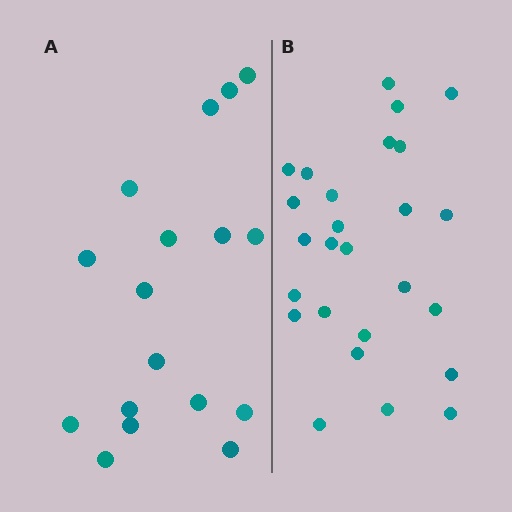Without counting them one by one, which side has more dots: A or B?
Region B (the right region) has more dots.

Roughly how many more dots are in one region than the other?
Region B has roughly 8 or so more dots than region A.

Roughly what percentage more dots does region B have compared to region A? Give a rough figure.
About 55% more.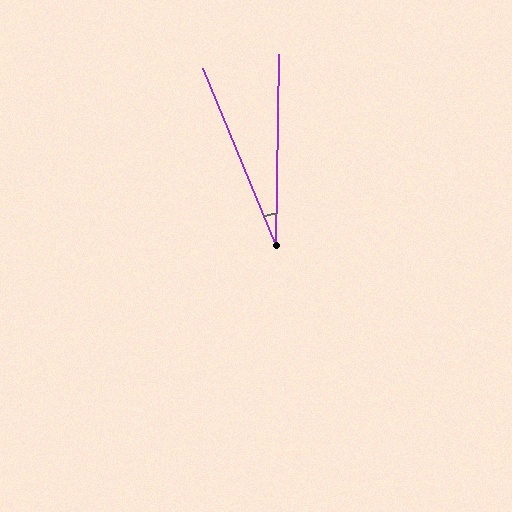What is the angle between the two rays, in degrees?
Approximately 23 degrees.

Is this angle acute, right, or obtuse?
It is acute.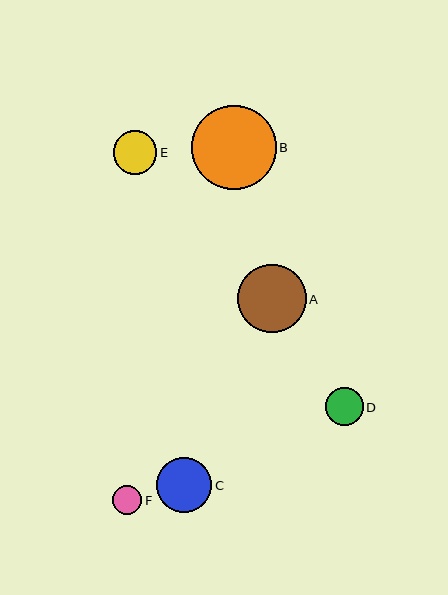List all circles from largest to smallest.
From largest to smallest: B, A, C, E, D, F.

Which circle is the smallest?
Circle F is the smallest with a size of approximately 30 pixels.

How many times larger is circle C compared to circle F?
Circle C is approximately 1.9 times the size of circle F.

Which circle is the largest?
Circle B is the largest with a size of approximately 85 pixels.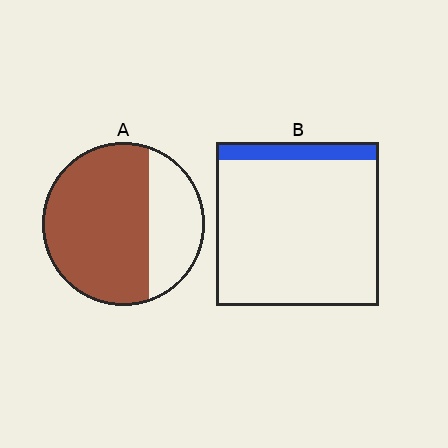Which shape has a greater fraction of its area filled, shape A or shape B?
Shape A.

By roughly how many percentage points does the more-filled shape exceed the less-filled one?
By roughly 60 percentage points (A over B).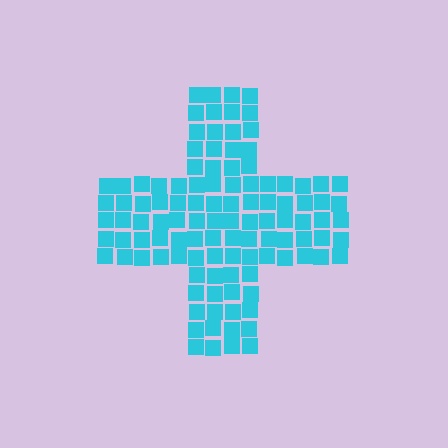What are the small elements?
The small elements are squares.